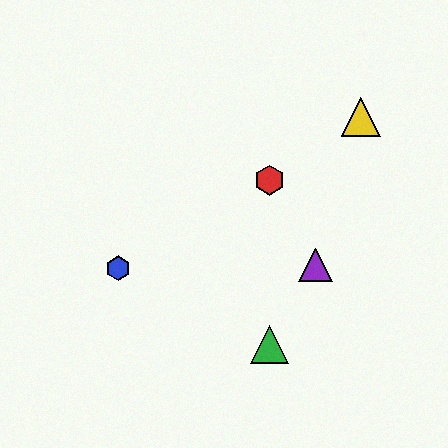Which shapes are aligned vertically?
The red hexagon, the green triangle are aligned vertically.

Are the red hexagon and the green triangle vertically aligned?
Yes, both are at x≈269.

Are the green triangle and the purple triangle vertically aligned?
No, the green triangle is at x≈269 and the purple triangle is at x≈316.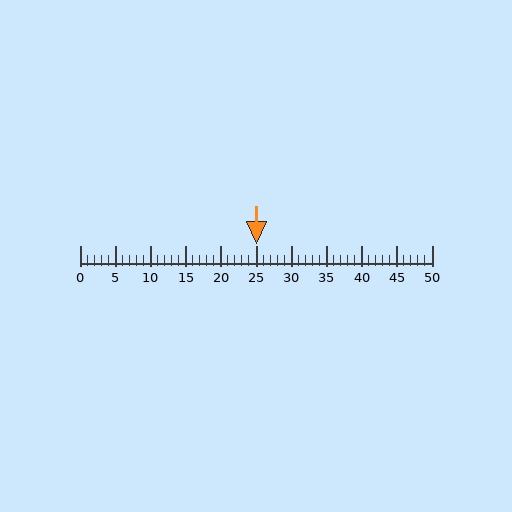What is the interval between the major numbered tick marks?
The major tick marks are spaced 5 units apart.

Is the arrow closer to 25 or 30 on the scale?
The arrow is closer to 25.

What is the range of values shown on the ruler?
The ruler shows values from 0 to 50.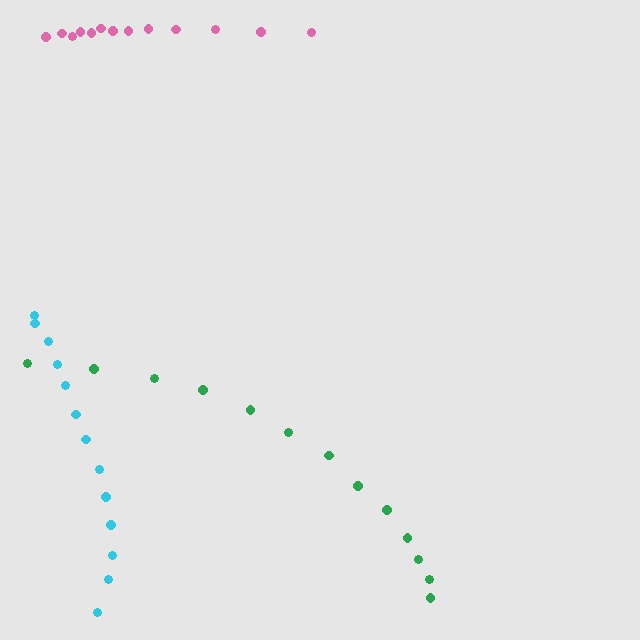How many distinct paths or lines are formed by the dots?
There are 3 distinct paths.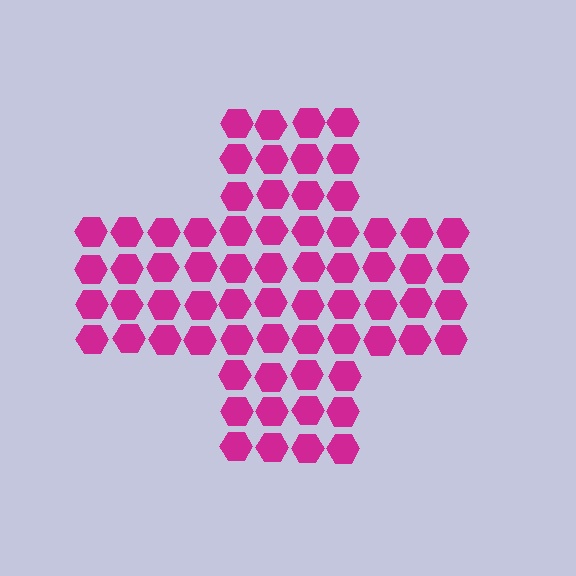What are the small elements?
The small elements are hexagons.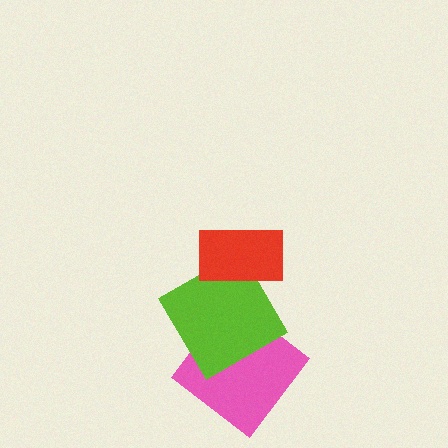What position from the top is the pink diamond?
The pink diamond is 3rd from the top.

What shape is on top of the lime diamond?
The red rectangle is on top of the lime diamond.